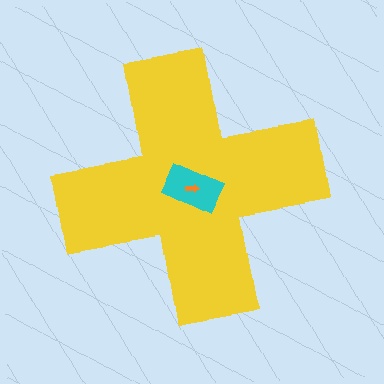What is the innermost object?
The orange arrow.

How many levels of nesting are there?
3.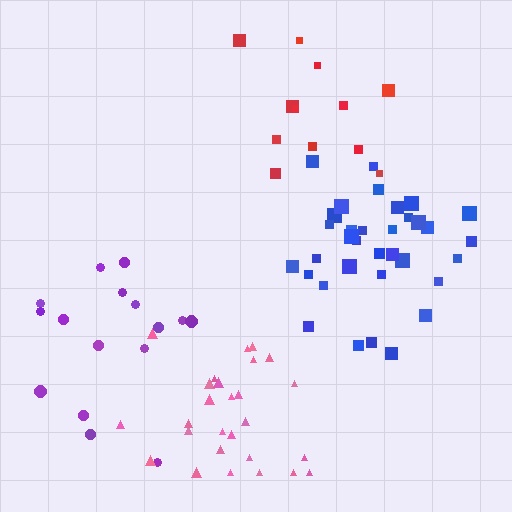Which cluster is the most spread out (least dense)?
Red.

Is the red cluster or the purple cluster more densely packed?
Purple.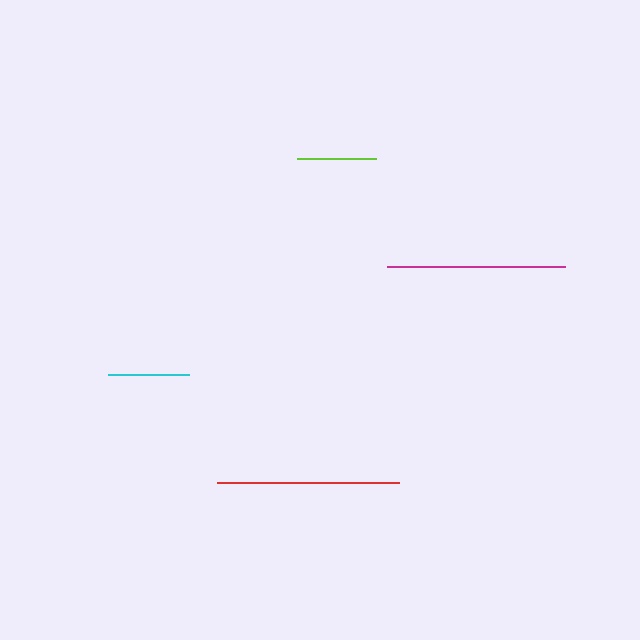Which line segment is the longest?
The red line is the longest at approximately 182 pixels.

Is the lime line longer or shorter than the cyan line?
The cyan line is longer than the lime line.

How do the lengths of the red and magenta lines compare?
The red and magenta lines are approximately the same length.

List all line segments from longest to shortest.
From longest to shortest: red, magenta, cyan, lime.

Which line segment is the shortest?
The lime line is the shortest at approximately 79 pixels.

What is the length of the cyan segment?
The cyan segment is approximately 81 pixels long.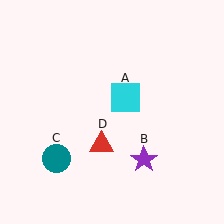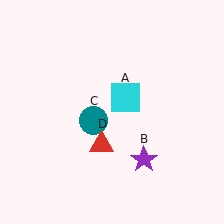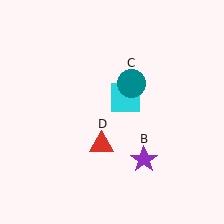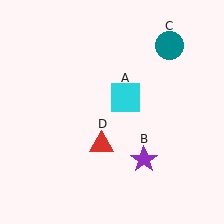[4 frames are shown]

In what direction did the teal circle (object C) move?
The teal circle (object C) moved up and to the right.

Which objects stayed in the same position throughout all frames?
Cyan square (object A) and purple star (object B) and red triangle (object D) remained stationary.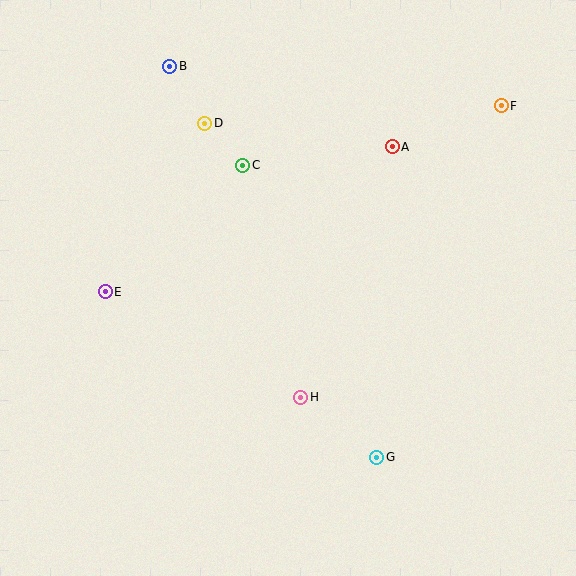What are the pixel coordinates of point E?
Point E is at (105, 292).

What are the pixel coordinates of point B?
Point B is at (169, 66).